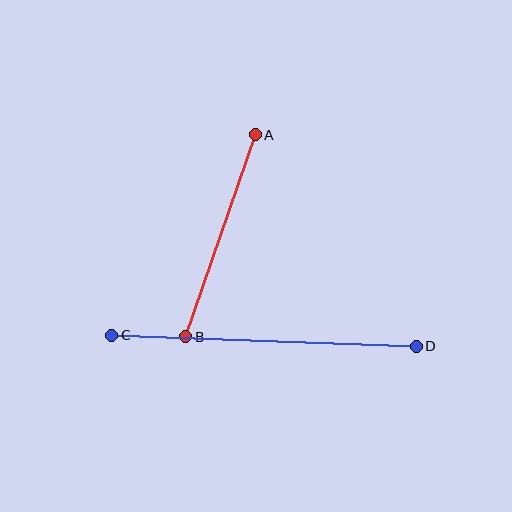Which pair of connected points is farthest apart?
Points C and D are farthest apart.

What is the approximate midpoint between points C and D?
The midpoint is at approximately (264, 341) pixels.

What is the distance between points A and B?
The distance is approximately 214 pixels.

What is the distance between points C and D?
The distance is approximately 305 pixels.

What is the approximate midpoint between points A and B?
The midpoint is at approximately (220, 236) pixels.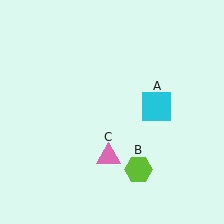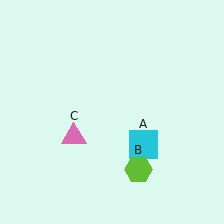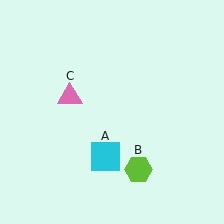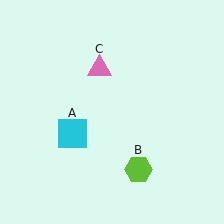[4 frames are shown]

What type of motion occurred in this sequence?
The cyan square (object A), pink triangle (object C) rotated clockwise around the center of the scene.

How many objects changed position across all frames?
2 objects changed position: cyan square (object A), pink triangle (object C).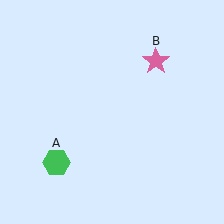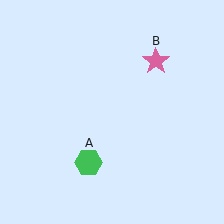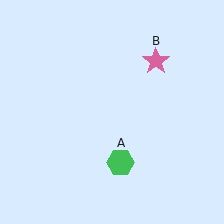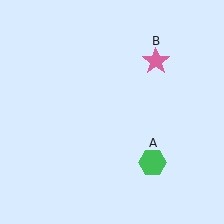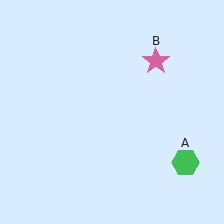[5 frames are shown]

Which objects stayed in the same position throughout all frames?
Pink star (object B) remained stationary.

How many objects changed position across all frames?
1 object changed position: green hexagon (object A).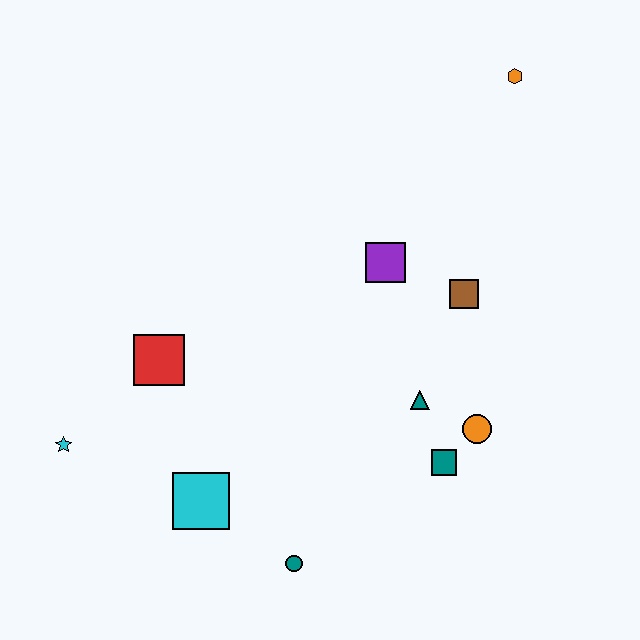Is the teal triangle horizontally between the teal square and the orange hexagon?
No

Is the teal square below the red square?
Yes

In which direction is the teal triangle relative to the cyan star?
The teal triangle is to the right of the cyan star.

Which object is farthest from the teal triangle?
The cyan star is farthest from the teal triangle.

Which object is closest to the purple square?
The brown square is closest to the purple square.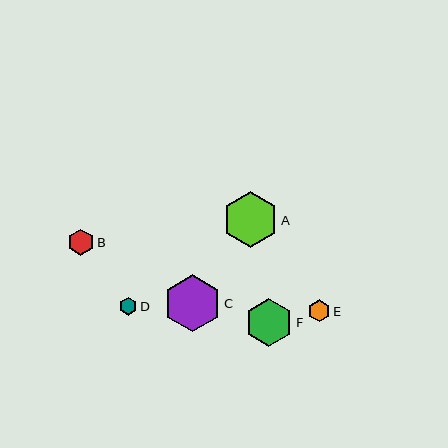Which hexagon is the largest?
Hexagon C is the largest with a size of approximately 57 pixels.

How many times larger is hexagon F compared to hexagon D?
Hexagon F is approximately 2.7 times the size of hexagon D.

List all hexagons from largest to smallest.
From largest to smallest: C, A, F, B, E, D.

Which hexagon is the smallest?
Hexagon D is the smallest with a size of approximately 18 pixels.